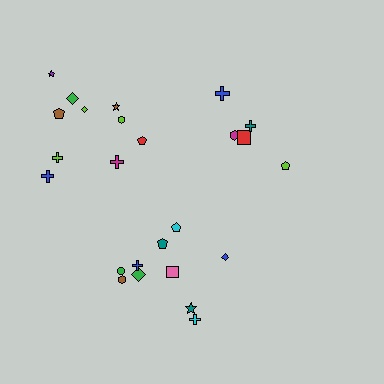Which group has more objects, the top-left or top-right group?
The top-left group.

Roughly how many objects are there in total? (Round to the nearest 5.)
Roughly 25 objects in total.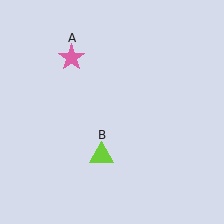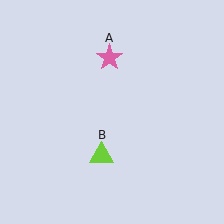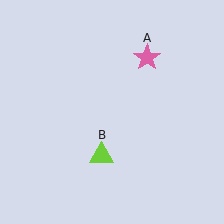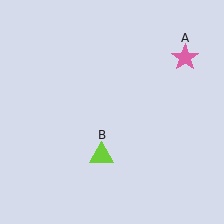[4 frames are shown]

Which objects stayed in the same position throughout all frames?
Lime triangle (object B) remained stationary.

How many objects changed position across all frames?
1 object changed position: pink star (object A).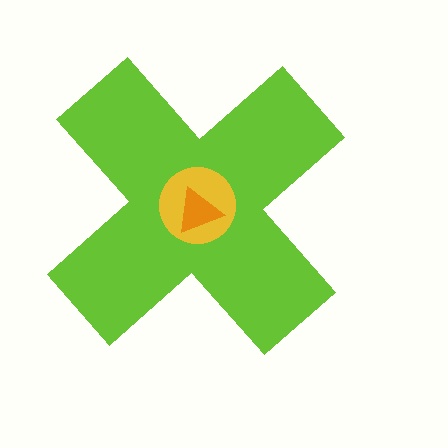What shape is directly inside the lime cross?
The yellow circle.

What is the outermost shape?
The lime cross.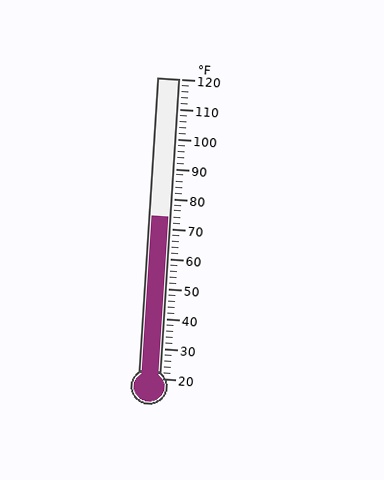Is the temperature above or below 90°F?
The temperature is below 90°F.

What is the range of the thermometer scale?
The thermometer scale ranges from 20°F to 120°F.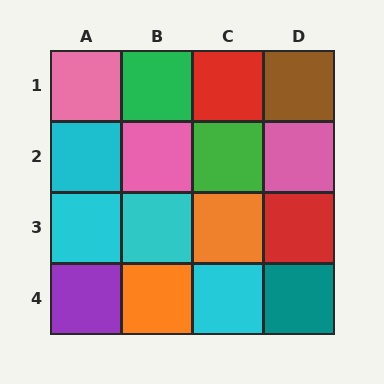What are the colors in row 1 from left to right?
Pink, green, red, brown.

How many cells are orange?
2 cells are orange.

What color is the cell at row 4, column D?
Teal.